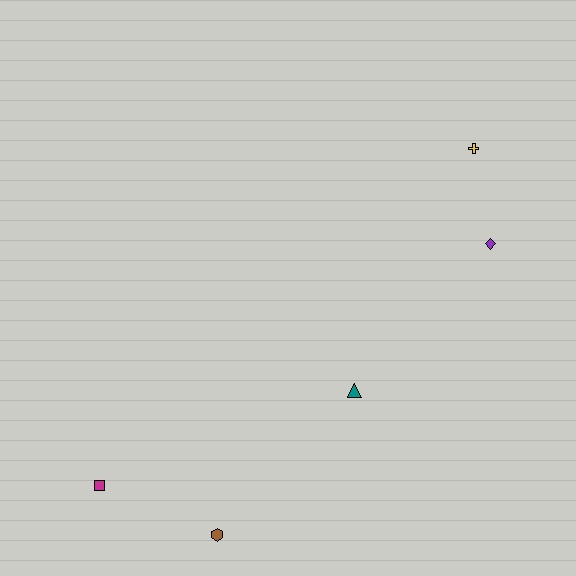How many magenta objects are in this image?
There is 1 magenta object.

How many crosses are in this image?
There is 1 cross.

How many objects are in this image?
There are 5 objects.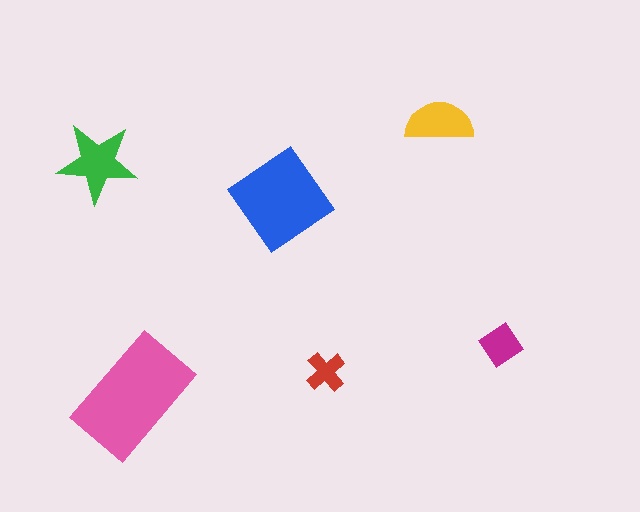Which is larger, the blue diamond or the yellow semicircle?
The blue diamond.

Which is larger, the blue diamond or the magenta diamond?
The blue diamond.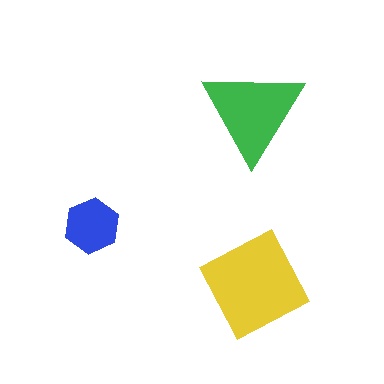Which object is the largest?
The yellow diamond.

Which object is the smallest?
The blue hexagon.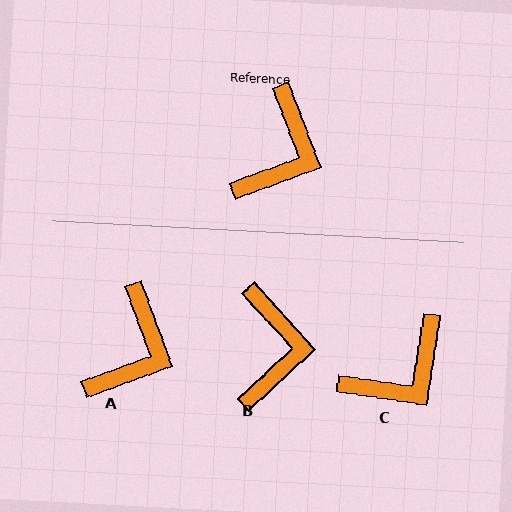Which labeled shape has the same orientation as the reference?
A.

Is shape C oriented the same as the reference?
No, it is off by about 29 degrees.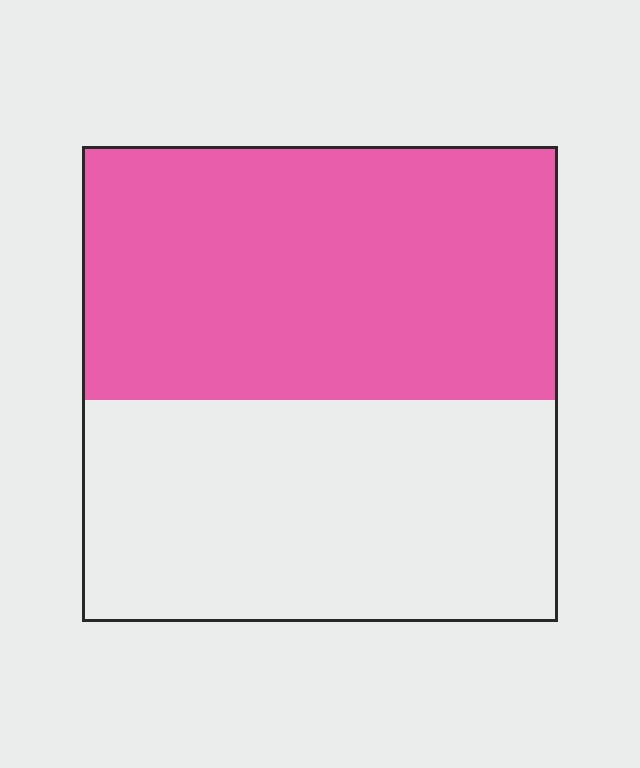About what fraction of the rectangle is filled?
About one half (1/2).